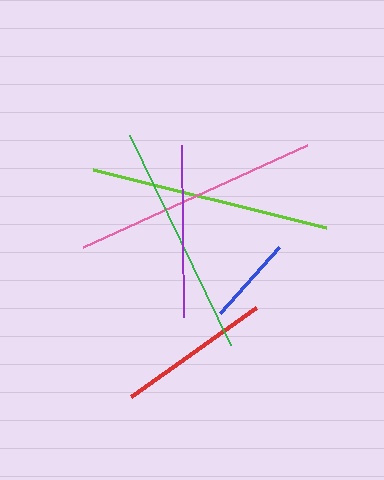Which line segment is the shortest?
The blue line is the shortest at approximately 88 pixels.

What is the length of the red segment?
The red segment is approximately 154 pixels long.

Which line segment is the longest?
The pink line is the longest at approximately 246 pixels.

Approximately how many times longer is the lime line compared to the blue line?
The lime line is approximately 2.7 times the length of the blue line.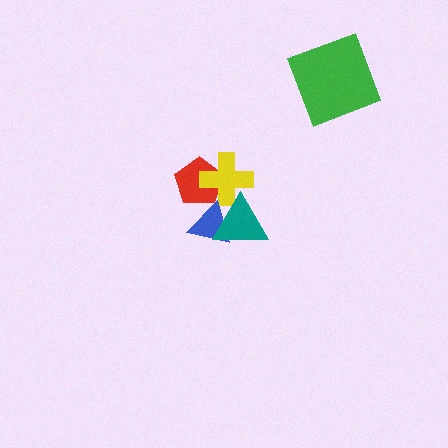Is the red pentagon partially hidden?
Yes, it is partially covered by another shape.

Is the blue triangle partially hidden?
Yes, it is partially covered by another shape.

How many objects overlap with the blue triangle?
2 objects overlap with the blue triangle.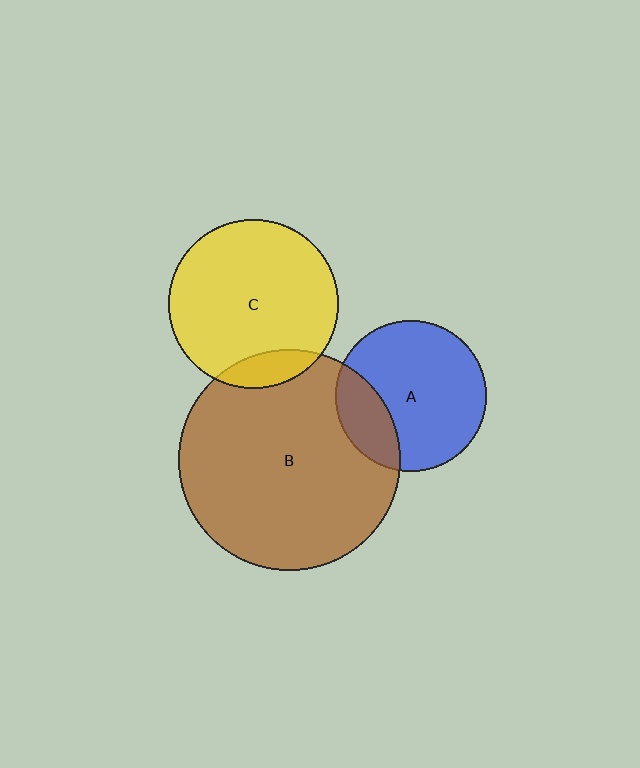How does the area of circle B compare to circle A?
Approximately 2.2 times.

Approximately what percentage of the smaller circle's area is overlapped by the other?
Approximately 10%.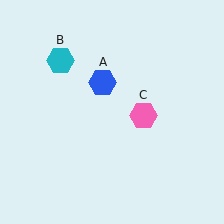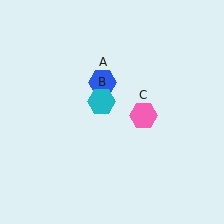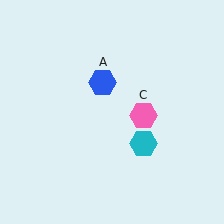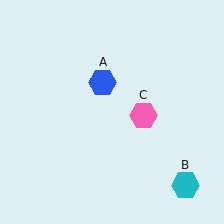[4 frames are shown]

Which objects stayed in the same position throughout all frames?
Blue hexagon (object A) and pink hexagon (object C) remained stationary.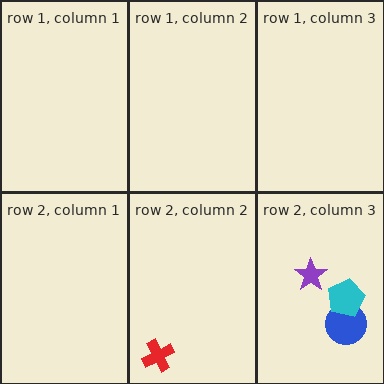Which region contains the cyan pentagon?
The row 2, column 3 region.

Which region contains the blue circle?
The row 2, column 3 region.